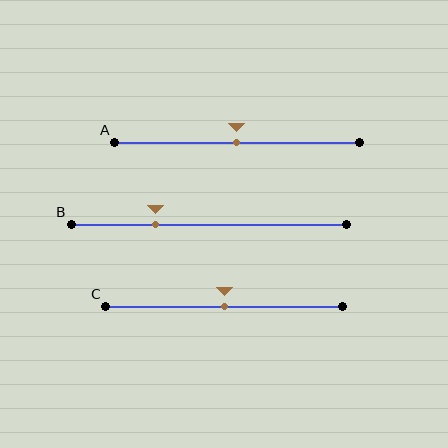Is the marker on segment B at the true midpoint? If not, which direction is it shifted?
No, the marker on segment B is shifted to the left by about 19% of the segment length.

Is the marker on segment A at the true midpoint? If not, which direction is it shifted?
Yes, the marker on segment A is at the true midpoint.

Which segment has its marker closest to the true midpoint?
Segment A has its marker closest to the true midpoint.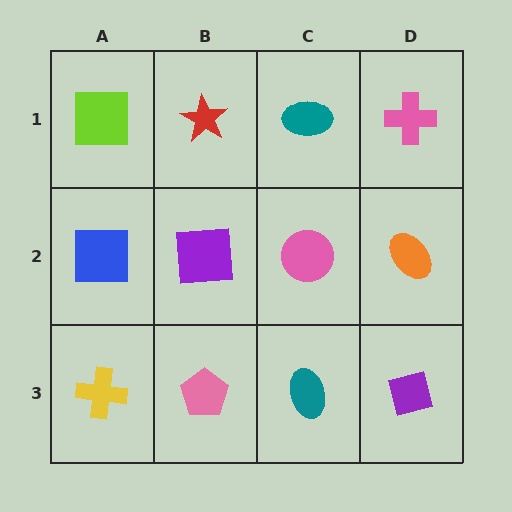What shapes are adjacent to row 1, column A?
A blue square (row 2, column A), a red star (row 1, column B).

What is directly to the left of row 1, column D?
A teal ellipse.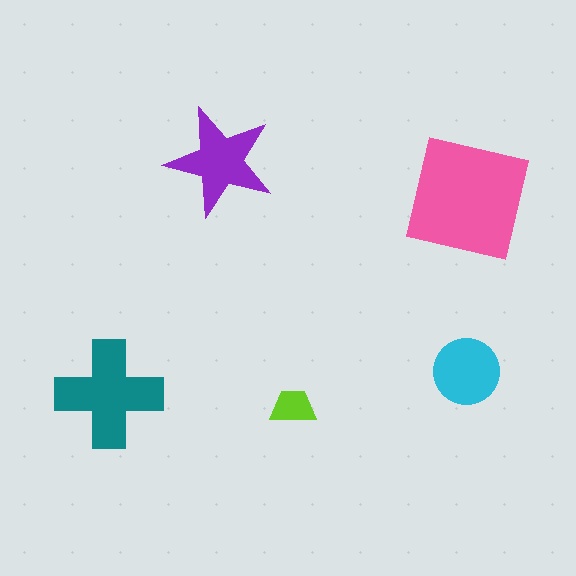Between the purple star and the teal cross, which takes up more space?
The teal cross.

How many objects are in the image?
There are 5 objects in the image.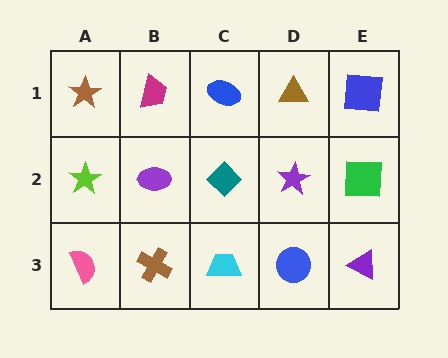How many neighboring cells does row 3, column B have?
3.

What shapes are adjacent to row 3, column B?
A purple ellipse (row 2, column B), a pink semicircle (row 3, column A), a cyan trapezoid (row 3, column C).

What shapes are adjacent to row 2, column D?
A brown triangle (row 1, column D), a blue circle (row 3, column D), a teal diamond (row 2, column C), a green square (row 2, column E).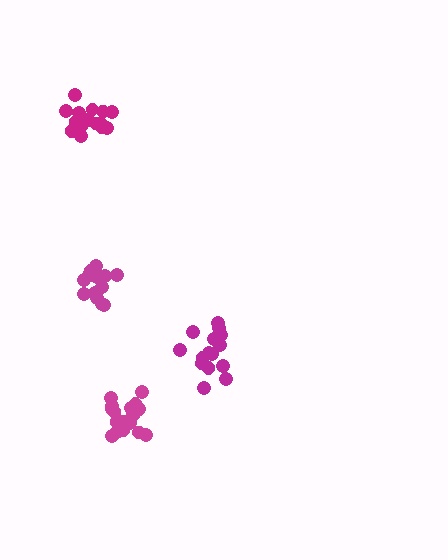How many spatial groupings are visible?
There are 4 spatial groupings.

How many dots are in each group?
Group 1: 16 dots, Group 2: 20 dots, Group 3: 17 dots, Group 4: 15 dots (68 total).